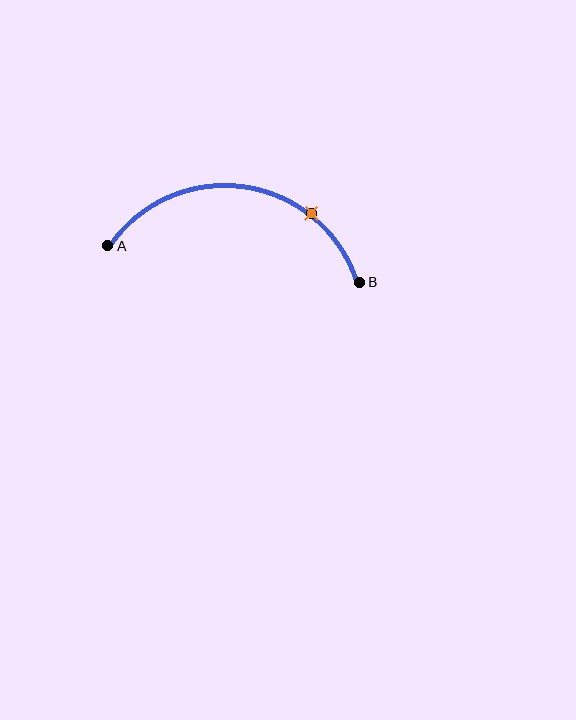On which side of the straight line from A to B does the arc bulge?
The arc bulges above the straight line connecting A and B.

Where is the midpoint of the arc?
The arc midpoint is the point on the curve farthest from the straight line joining A and B. It sits above that line.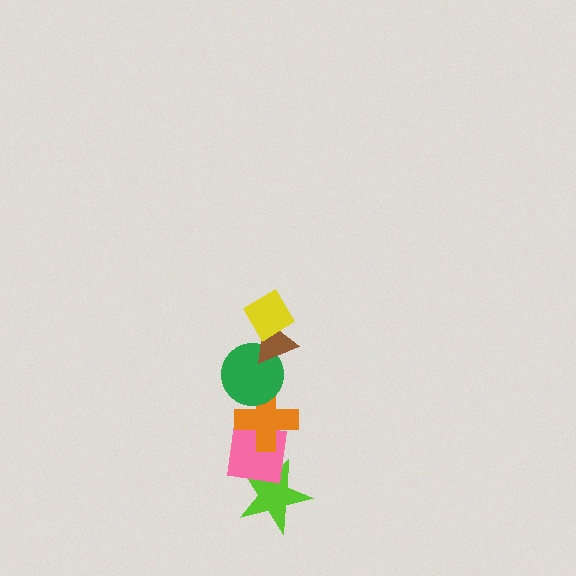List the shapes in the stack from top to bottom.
From top to bottom: the yellow diamond, the brown triangle, the green circle, the orange cross, the pink square, the lime star.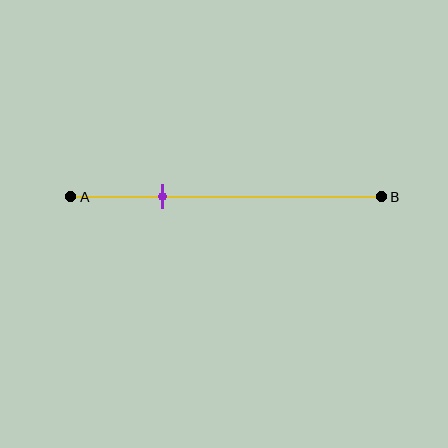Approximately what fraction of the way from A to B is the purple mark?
The purple mark is approximately 30% of the way from A to B.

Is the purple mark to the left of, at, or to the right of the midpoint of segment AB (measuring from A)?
The purple mark is to the left of the midpoint of segment AB.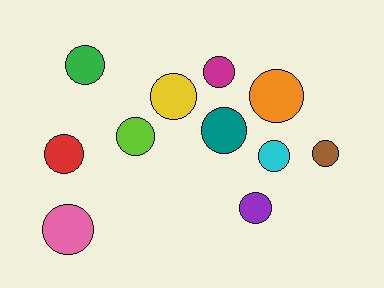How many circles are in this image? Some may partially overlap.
There are 11 circles.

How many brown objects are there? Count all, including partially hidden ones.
There is 1 brown object.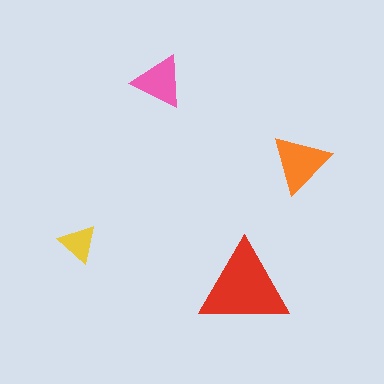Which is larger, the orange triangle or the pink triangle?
The orange one.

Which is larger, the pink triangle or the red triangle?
The red one.